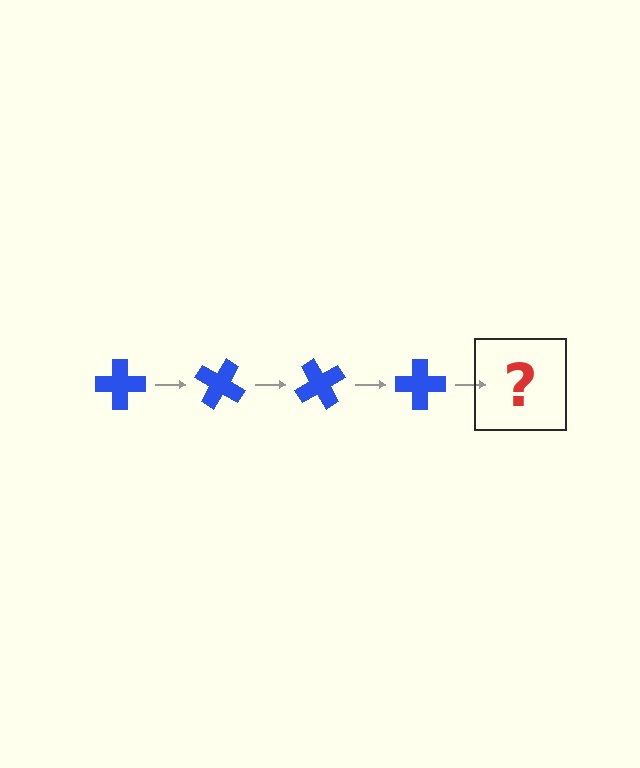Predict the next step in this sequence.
The next step is a blue cross rotated 120 degrees.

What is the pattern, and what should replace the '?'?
The pattern is that the cross rotates 30 degrees each step. The '?' should be a blue cross rotated 120 degrees.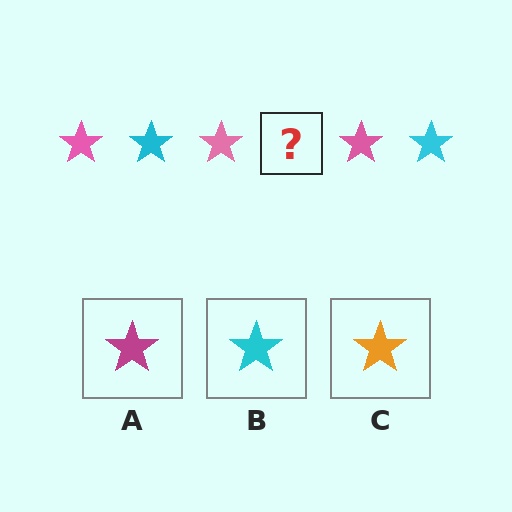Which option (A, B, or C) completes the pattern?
B.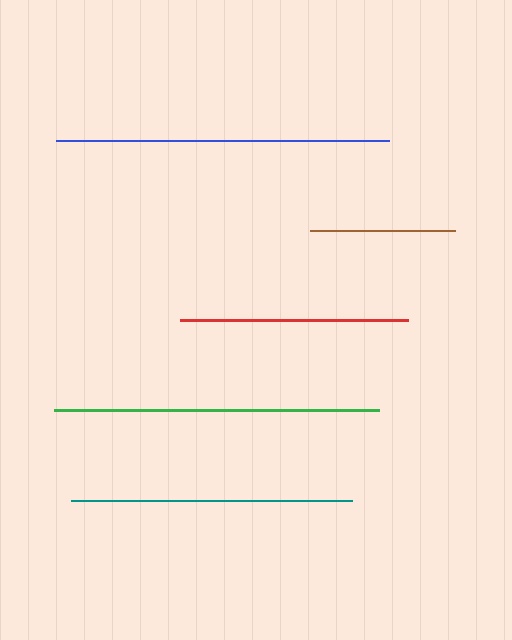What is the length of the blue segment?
The blue segment is approximately 332 pixels long.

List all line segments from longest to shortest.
From longest to shortest: blue, green, teal, red, brown.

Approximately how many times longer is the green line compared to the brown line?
The green line is approximately 2.2 times the length of the brown line.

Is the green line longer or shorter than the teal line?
The green line is longer than the teal line.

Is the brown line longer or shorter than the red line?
The red line is longer than the brown line.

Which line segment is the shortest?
The brown line is the shortest at approximately 145 pixels.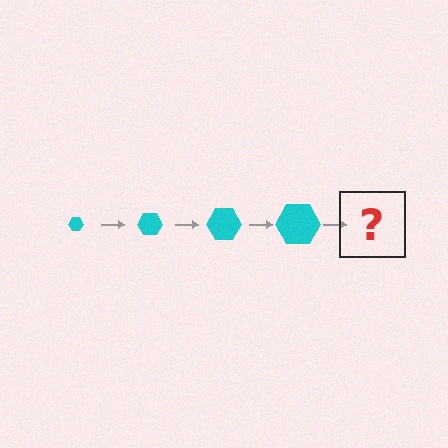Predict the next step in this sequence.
The next step is a cyan hexagon, larger than the previous one.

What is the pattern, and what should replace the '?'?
The pattern is that the hexagon gets progressively larger each step. The '?' should be a cyan hexagon, larger than the previous one.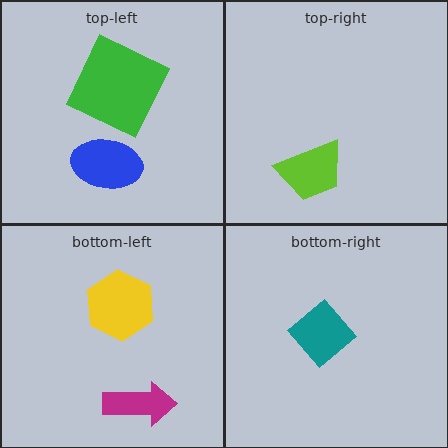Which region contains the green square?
The top-left region.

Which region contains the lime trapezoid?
The top-right region.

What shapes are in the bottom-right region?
The teal diamond.